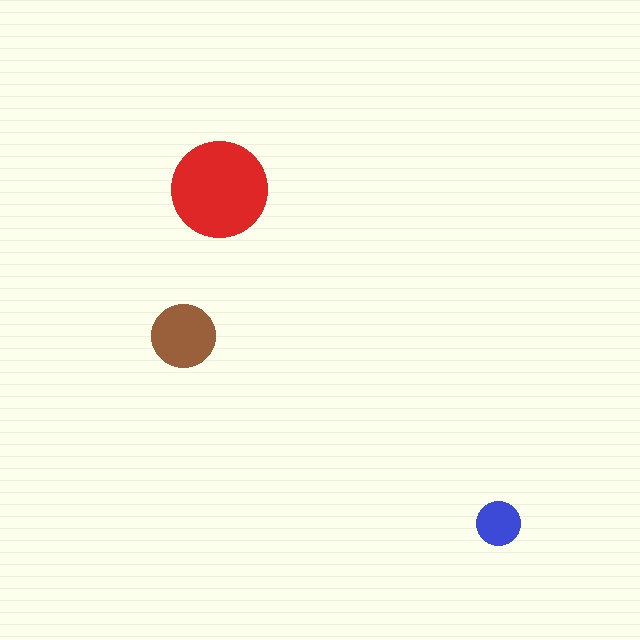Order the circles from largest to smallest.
the red one, the brown one, the blue one.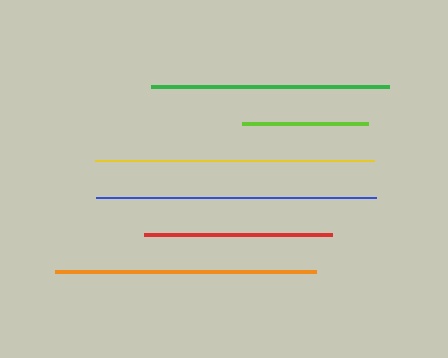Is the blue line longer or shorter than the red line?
The blue line is longer than the red line.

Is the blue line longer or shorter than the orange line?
The blue line is longer than the orange line.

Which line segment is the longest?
The yellow line is the longest at approximately 279 pixels.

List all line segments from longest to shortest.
From longest to shortest: yellow, blue, orange, green, red, lime.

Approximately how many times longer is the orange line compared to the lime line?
The orange line is approximately 2.1 times the length of the lime line.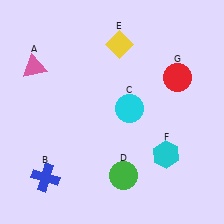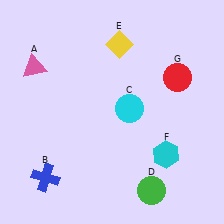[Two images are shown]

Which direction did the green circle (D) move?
The green circle (D) moved right.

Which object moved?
The green circle (D) moved right.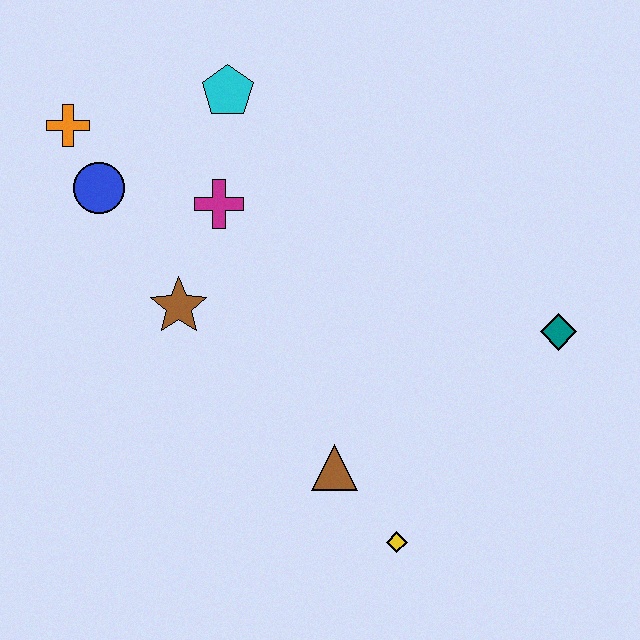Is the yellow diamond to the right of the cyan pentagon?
Yes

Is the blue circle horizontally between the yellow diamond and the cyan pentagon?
No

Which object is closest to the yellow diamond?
The brown triangle is closest to the yellow diamond.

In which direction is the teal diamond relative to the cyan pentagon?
The teal diamond is to the right of the cyan pentagon.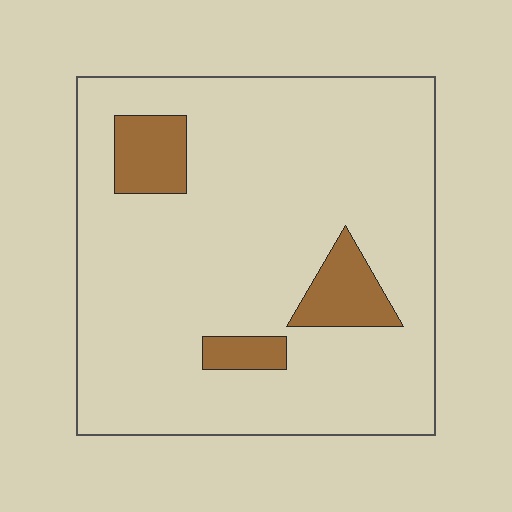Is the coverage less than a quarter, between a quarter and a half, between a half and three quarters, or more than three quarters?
Less than a quarter.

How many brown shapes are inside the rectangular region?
3.